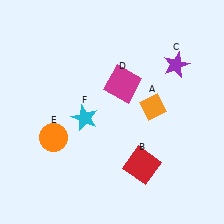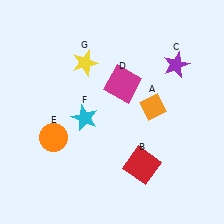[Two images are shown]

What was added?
A yellow star (G) was added in Image 2.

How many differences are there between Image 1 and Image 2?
There is 1 difference between the two images.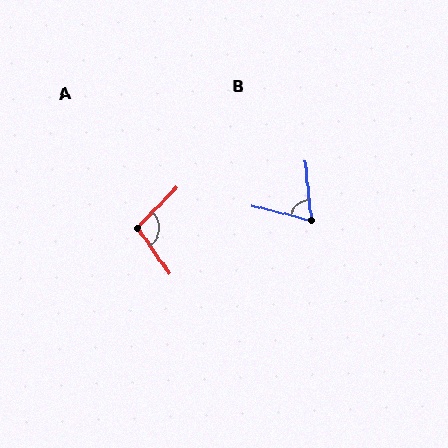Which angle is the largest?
A, at approximately 101 degrees.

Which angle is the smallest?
B, at approximately 70 degrees.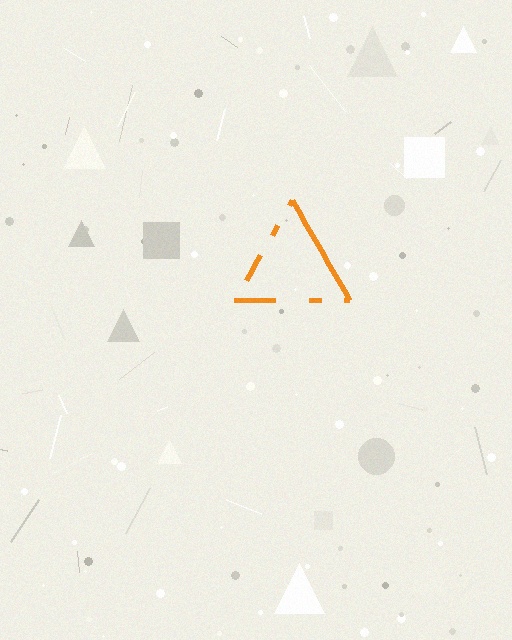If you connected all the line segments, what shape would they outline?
They would outline a triangle.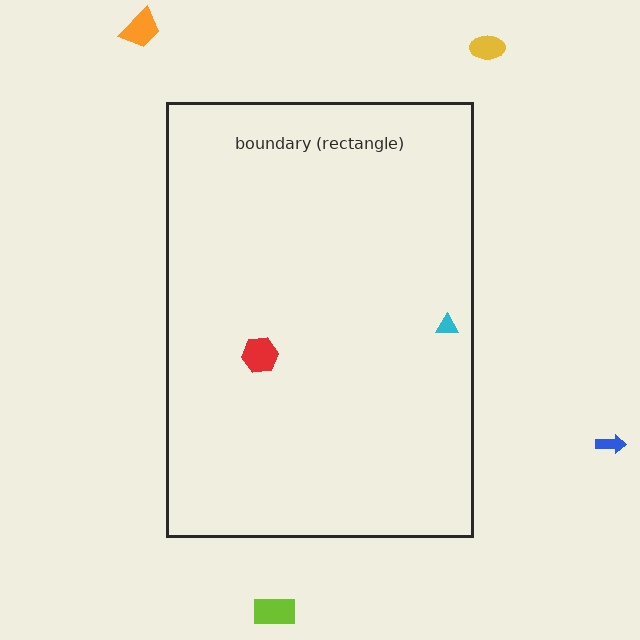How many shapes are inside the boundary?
2 inside, 4 outside.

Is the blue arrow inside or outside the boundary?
Outside.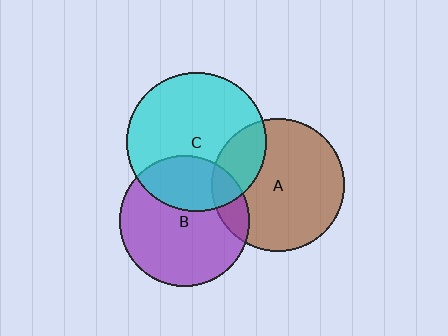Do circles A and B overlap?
Yes.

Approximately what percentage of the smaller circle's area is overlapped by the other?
Approximately 15%.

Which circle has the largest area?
Circle C (cyan).